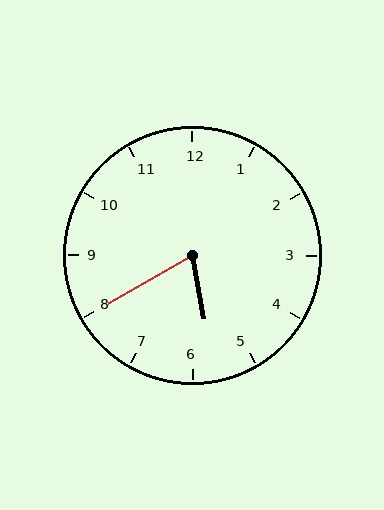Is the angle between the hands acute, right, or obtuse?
It is acute.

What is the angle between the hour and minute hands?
Approximately 70 degrees.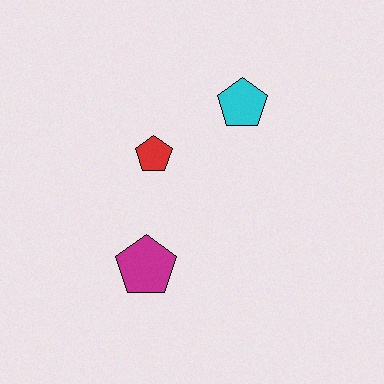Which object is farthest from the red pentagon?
The magenta pentagon is farthest from the red pentagon.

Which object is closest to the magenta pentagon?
The red pentagon is closest to the magenta pentagon.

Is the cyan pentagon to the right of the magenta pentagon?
Yes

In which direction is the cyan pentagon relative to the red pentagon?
The cyan pentagon is to the right of the red pentagon.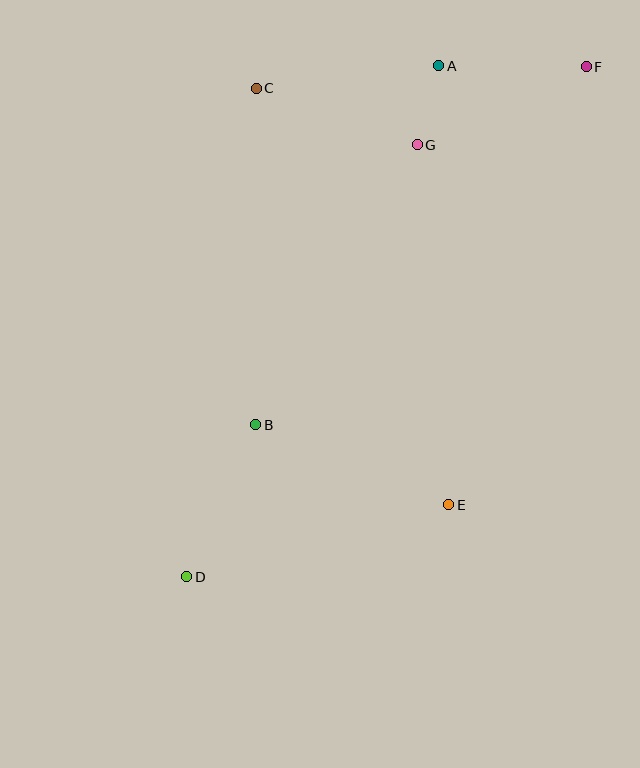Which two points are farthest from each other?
Points D and F are farthest from each other.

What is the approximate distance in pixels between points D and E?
The distance between D and E is approximately 272 pixels.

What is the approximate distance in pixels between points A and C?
The distance between A and C is approximately 184 pixels.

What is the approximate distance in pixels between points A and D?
The distance between A and D is approximately 570 pixels.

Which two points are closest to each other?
Points A and G are closest to each other.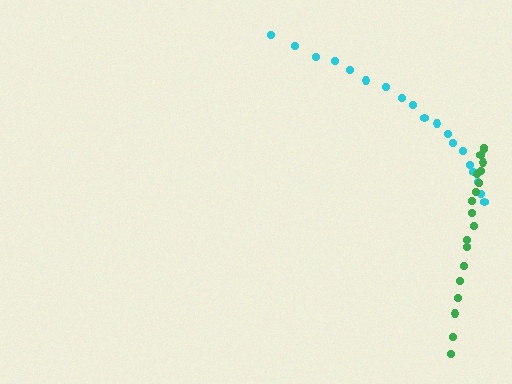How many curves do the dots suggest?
There are 2 distinct paths.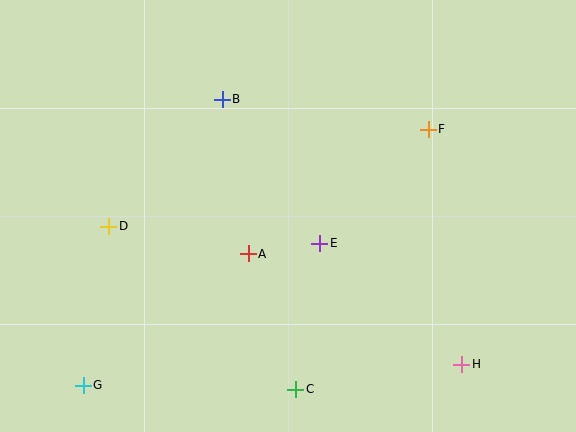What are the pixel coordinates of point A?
Point A is at (248, 254).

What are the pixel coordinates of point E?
Point E is at (320, 243).